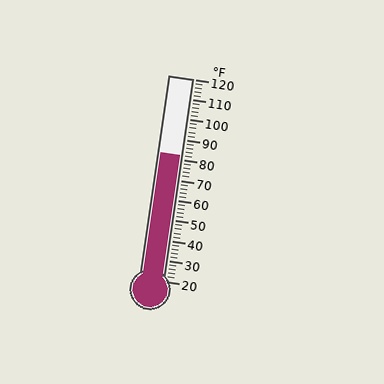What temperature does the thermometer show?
The thermometer shows approximately 82°F.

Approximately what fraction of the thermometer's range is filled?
The thermometer is filled to approximately 60% of its range.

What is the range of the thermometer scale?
The thermometer scale ranges from 20°F to 120°F.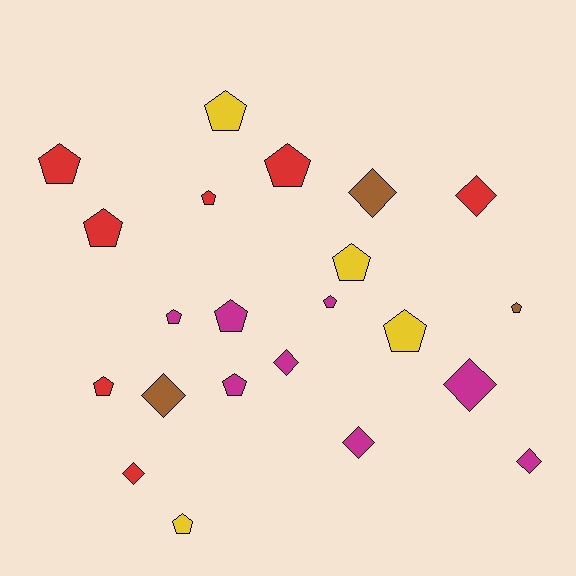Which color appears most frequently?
Magenta, with 8 objects.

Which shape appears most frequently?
Pentagon, with 14 objects.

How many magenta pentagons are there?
There are 4 magenta pentagons.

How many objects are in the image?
There are 22 objects.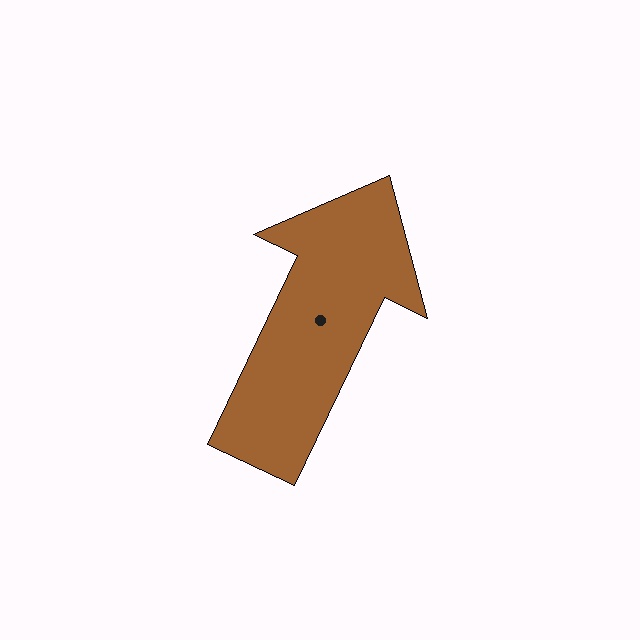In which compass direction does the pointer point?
Northeast.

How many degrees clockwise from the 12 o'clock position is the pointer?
Approximately 26 degrees.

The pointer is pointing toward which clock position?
Roughly 1 o'clock.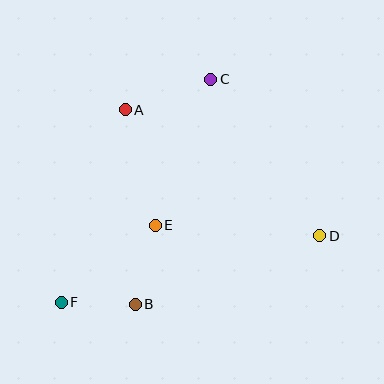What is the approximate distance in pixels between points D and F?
The distance between D and F is approximately 267 pixels.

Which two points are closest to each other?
Points B and F are closest to each other.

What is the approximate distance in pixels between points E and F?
The distance between E and F is approximately 122 pixels.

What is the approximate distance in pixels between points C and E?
The distance between C and E is approximately 156 pixels.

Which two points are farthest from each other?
Points C and F are farthest from each other.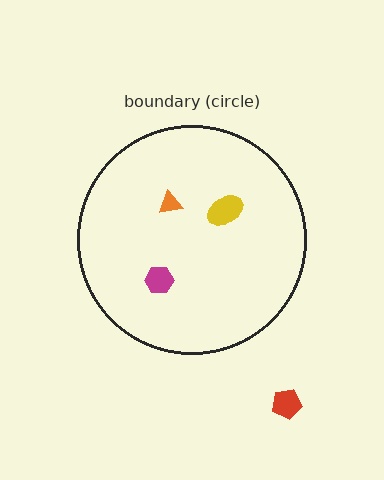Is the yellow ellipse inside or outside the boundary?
Inside.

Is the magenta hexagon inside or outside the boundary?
Inside.